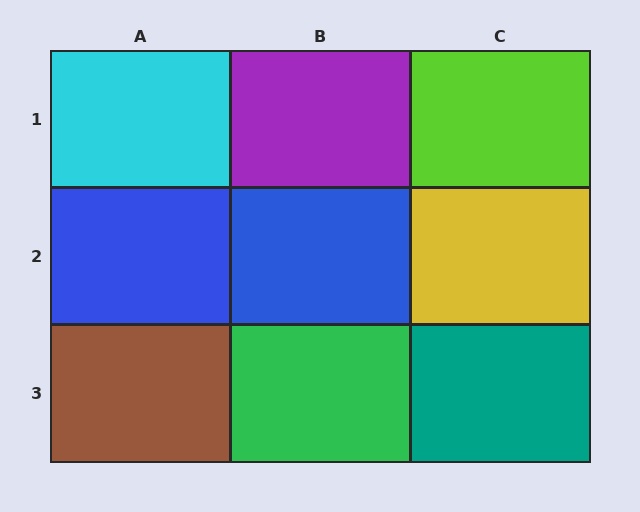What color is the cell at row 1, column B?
Purple.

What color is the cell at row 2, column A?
Blue.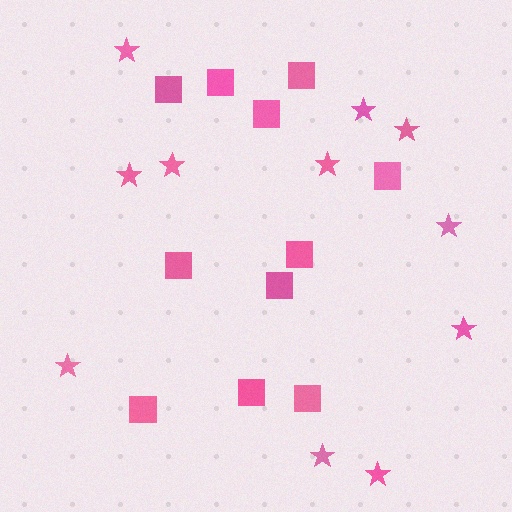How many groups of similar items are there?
There are 2 groups: one group of stars (11) and one group of squares (11).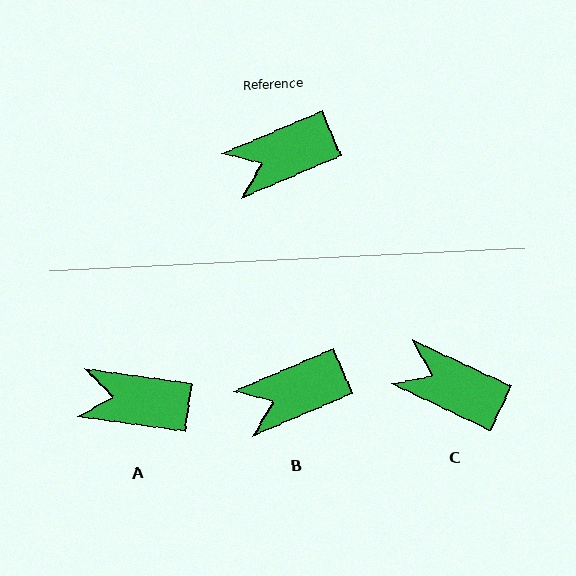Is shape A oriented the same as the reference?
No, it is off by about 31 degrees.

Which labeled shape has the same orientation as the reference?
B.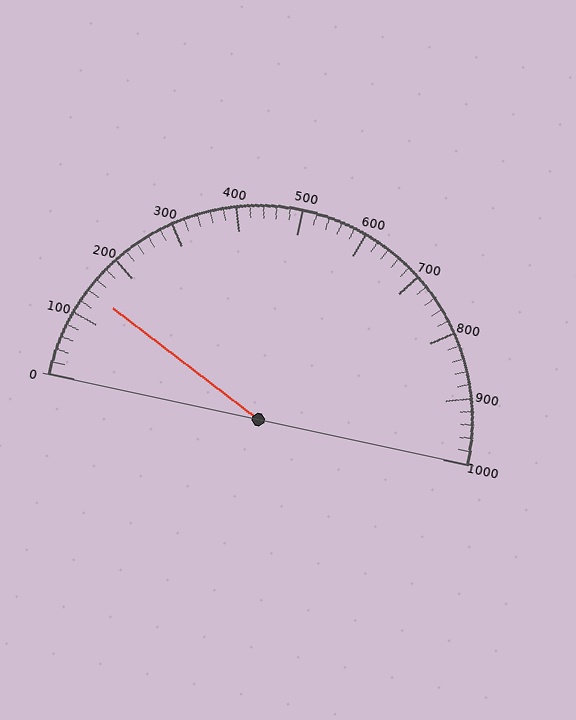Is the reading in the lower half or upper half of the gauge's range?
The reading is in the lower half of the range (0 to 1000).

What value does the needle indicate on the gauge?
The needle indicates approximately 140.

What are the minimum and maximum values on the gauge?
The gauge ranges from 0 to 1000.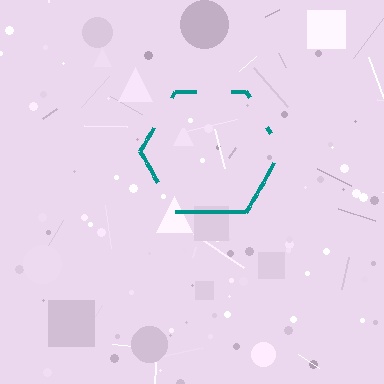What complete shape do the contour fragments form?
The contour fragments form a hexagon.